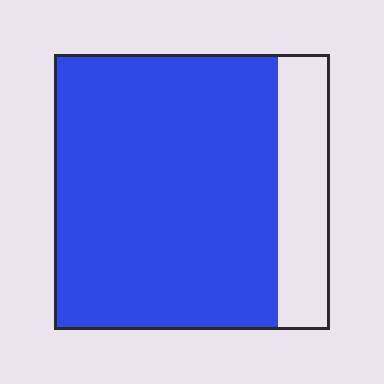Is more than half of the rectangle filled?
Yes.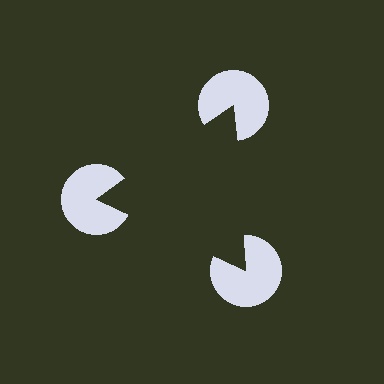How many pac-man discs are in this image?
There are 3 — one at each vertex of the illusory triangle.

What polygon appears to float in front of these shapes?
An illusory triangle — its edges are inferred from the aligned wedge cuts in the pac-man discs, not physically drawn.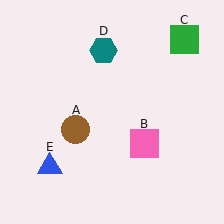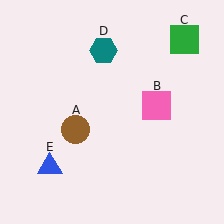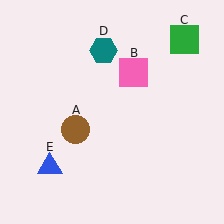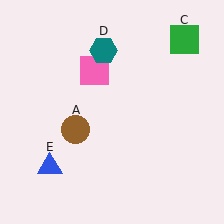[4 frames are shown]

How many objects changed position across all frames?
1 object changed position: pink square (object B).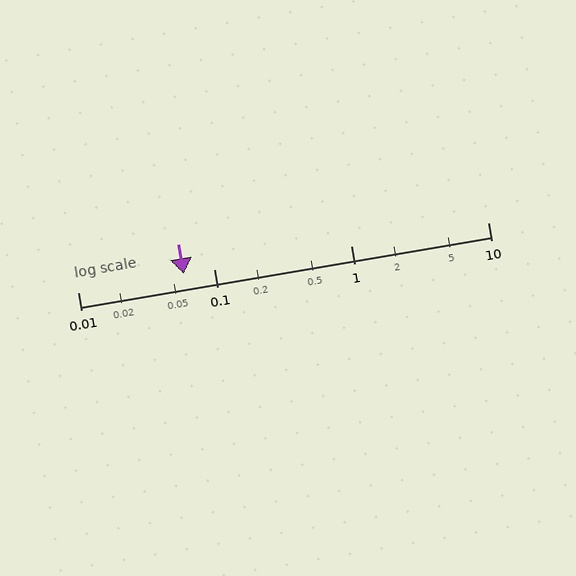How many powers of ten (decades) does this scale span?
The scale spans 3 decades, from 0.01 to 10.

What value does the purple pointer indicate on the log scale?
The pointer indicates approximately 0.06.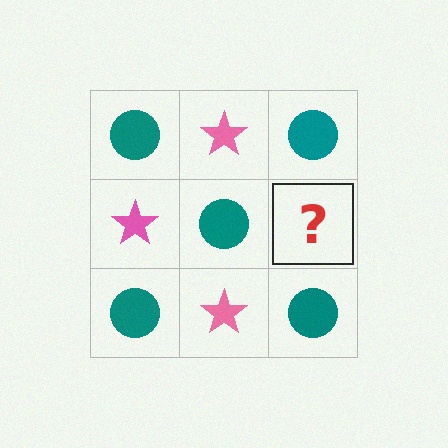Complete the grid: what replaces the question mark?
The question mark should be replaced with a pink star.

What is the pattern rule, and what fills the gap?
The rule is that it alternates teal circle and pink star in a checkerboard pattern. The gap should be filled with a pink star.